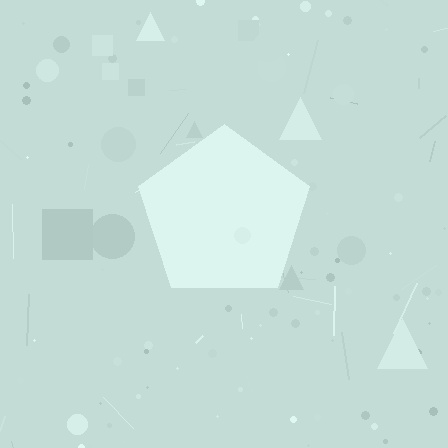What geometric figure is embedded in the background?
A pentagon is embedded in the background.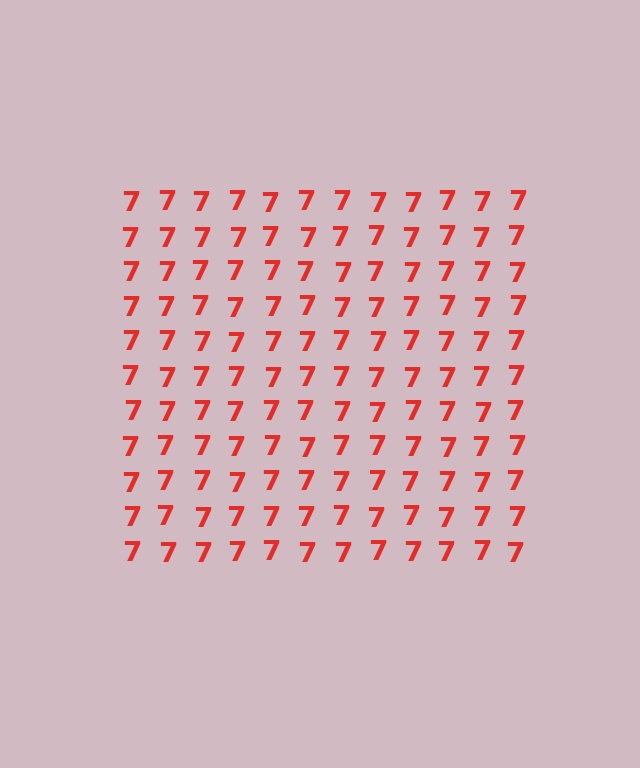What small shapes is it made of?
It is made of small digit 7's.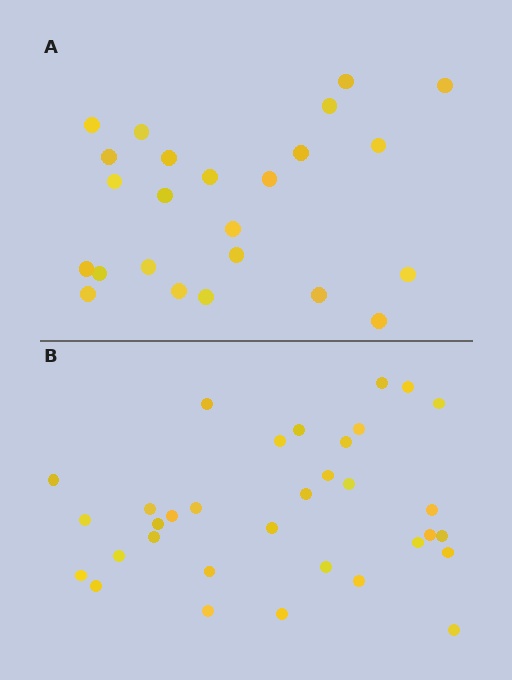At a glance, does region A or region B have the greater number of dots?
Region B (the bottom region) has more dots.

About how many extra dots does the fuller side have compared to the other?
Region B has roughly 8 or so more dots than region A.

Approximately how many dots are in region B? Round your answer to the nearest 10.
About 30 dots. (The exact count is 33, which rounds to 30.)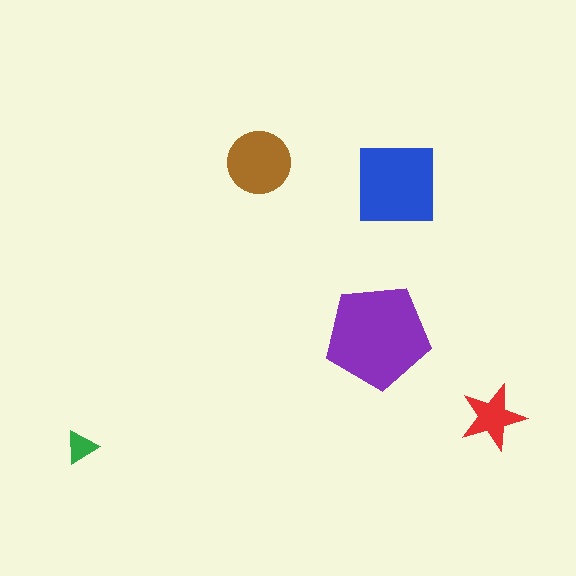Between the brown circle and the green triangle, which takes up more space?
The brown circle.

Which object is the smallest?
The green triangle.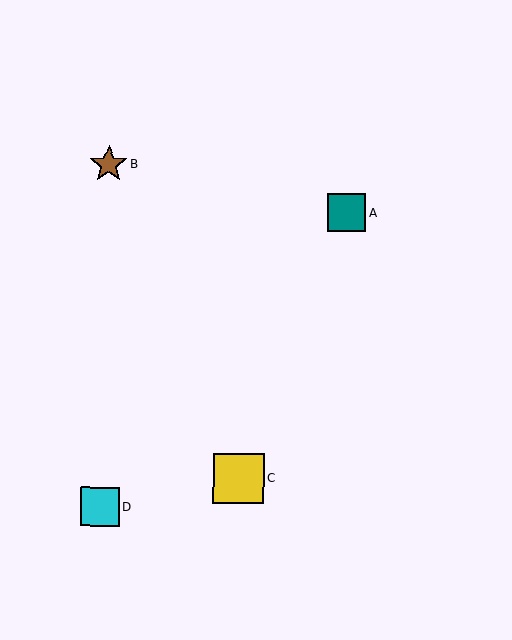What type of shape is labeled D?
Shape D is a cyan square.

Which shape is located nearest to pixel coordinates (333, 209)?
The teal square (labeled A) at (347, 213) is nearest to that location.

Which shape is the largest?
The yellow square (labeled C) is the largest.